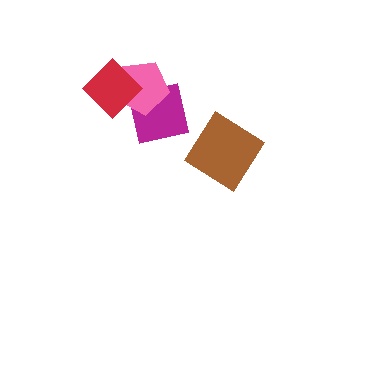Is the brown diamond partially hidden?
No, no other shape covers it.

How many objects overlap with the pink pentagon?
2 objects overlap with the pink pentagon.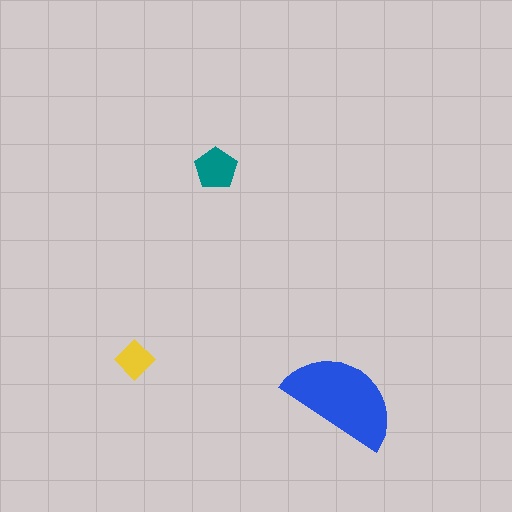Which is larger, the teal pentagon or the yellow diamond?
The teal pentagon.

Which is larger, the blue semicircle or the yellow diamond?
The blue semicircle.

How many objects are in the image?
There are 3 objects in the image.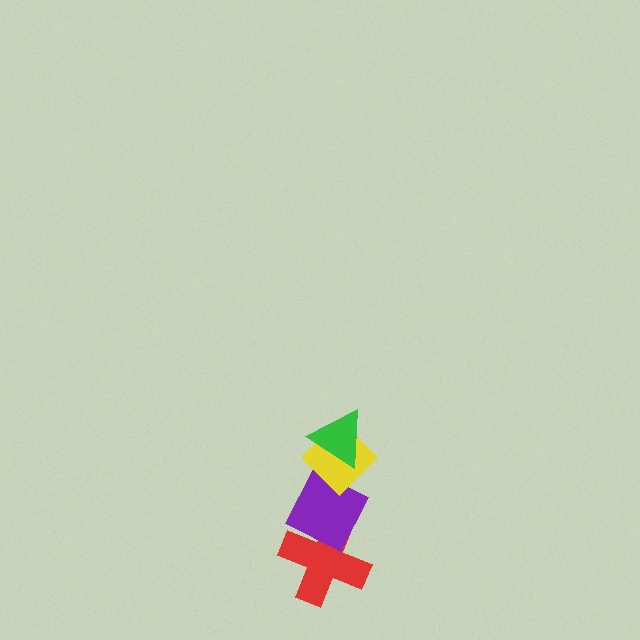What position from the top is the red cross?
The red cross is 4th from the top.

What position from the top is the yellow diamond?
The yellow diamond is 2nd from the top.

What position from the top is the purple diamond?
The purple diamond is 3rd from the top.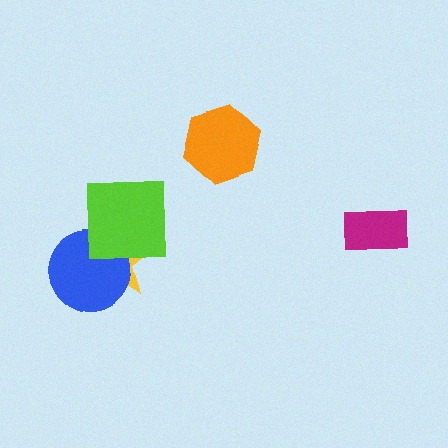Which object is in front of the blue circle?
The lime square is in front of the blue circle.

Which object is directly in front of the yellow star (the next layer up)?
The blue circle is directly in front of the yellow star.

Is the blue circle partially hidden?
Yes, it is partially covered by another shape.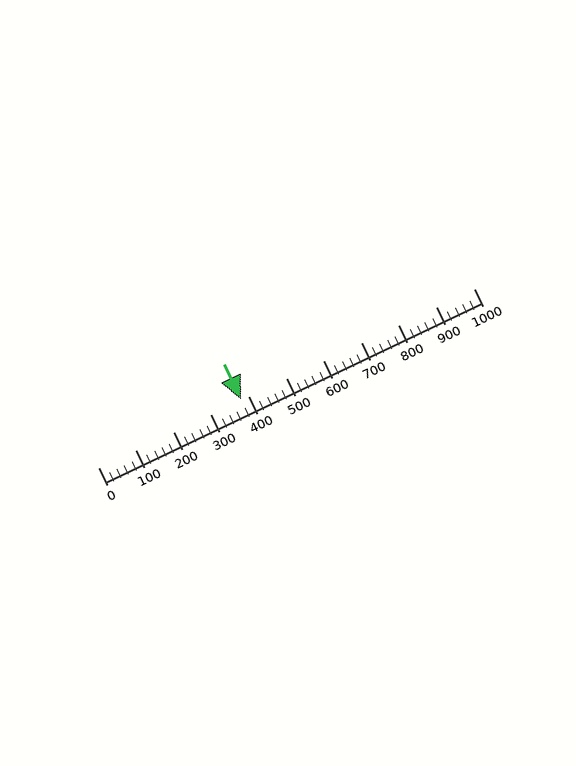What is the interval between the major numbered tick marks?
The major tick marks are spaced 100 units apart.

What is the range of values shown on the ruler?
The ruler shows values from 0 to 1000.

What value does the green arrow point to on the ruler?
The green arrow points to approximately 380.